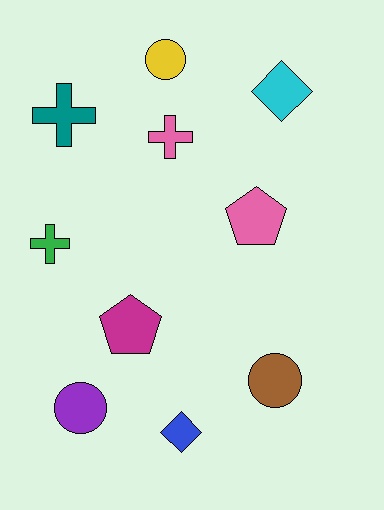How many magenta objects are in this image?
There is 1 magenta object.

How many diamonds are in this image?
There are 2 diamonds.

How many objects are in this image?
There are 10 objects.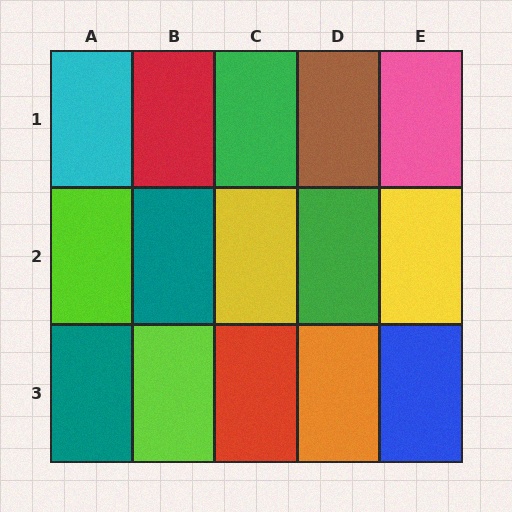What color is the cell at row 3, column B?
Lime.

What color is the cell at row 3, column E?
Blue.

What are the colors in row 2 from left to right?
Lime, teal, yellow, green, yellow.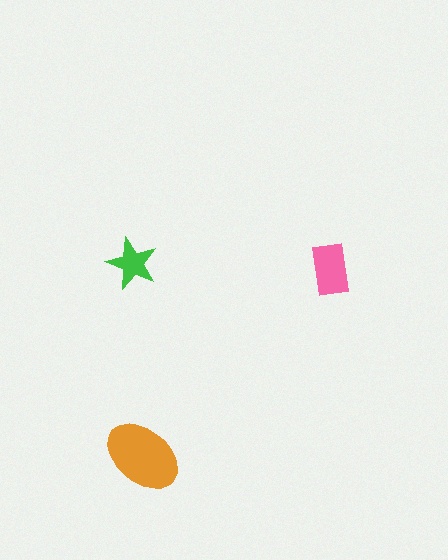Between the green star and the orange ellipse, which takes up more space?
The orange ellipse.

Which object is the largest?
The orange ellipse.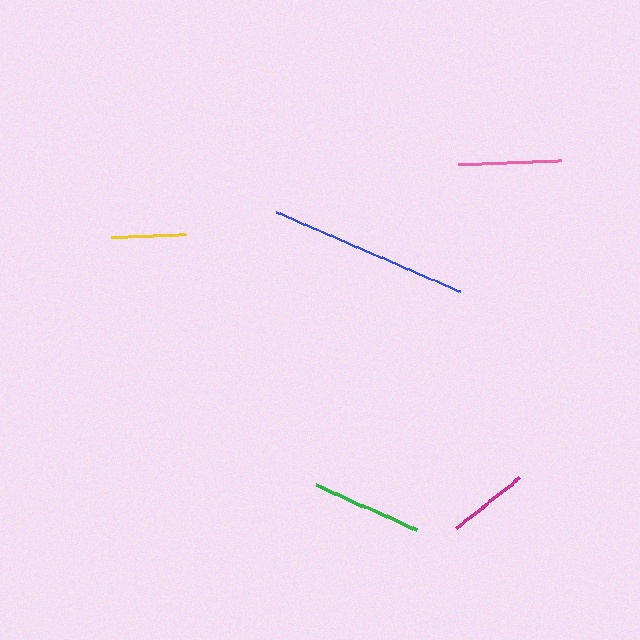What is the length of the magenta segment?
The magenta segment is approximately 81 pixels long.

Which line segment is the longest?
The blue line is the longest at approximately 201 pixels.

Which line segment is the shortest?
The yellow line is the shortest at approximately 75 pixels.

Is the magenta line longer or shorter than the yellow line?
The magenta line is longer than the yellow line.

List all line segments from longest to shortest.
From longest to shortest: blue, green, pink, magenta, yellow.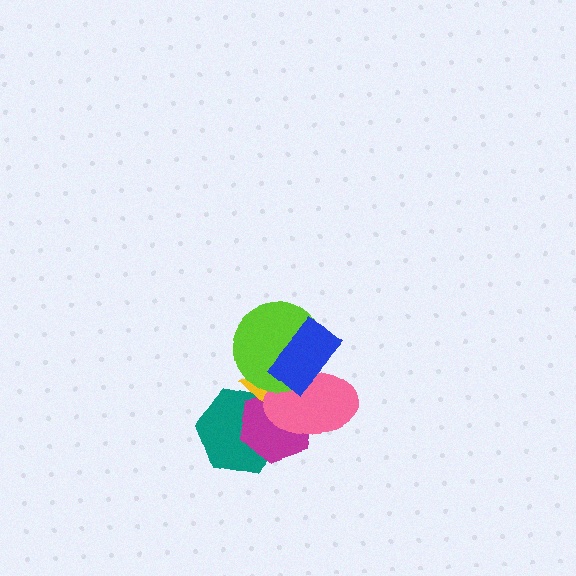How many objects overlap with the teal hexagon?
3 objects overlap with the teal hexagon.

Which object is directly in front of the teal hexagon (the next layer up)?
The magenta hexagon is directly in front of the teal hexagon.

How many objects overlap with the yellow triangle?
5 objects overlap with the yellow triangle.